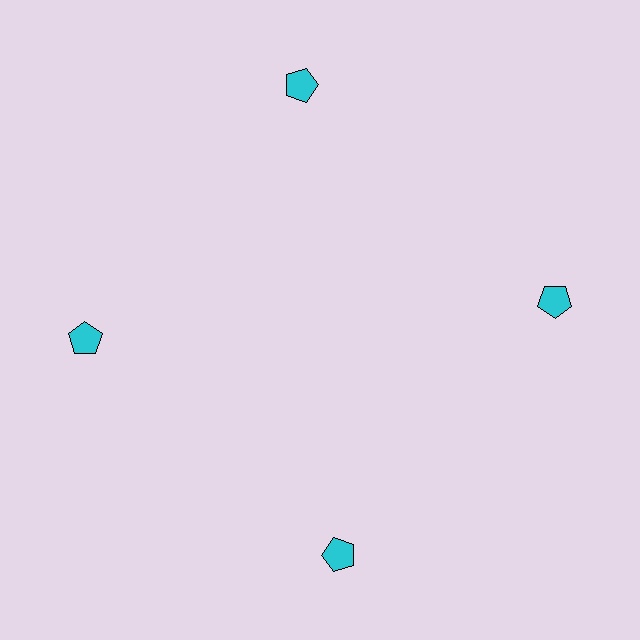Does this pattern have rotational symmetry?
Yes, this pattern has 4-fold rotational symmetry. It looks the same after rotating 90 degrees around the center.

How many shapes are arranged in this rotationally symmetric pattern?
There are 4 shapes, arranged in 4 groups of 1.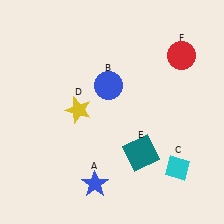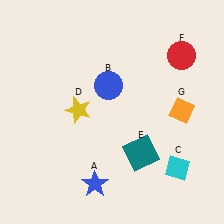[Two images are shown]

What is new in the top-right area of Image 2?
An orange diamond (G) was added in the top-right area of Image 2.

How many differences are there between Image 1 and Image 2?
There is 1 difference between the two images.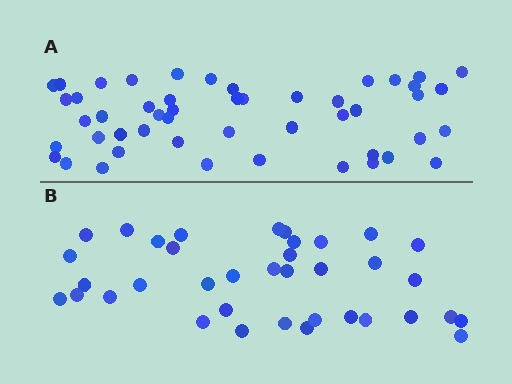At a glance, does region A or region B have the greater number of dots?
Region A (the top region) has more dots.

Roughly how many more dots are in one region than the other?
Region A has roughly 12 or so more dots than region B.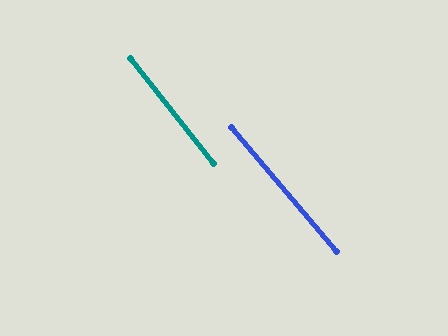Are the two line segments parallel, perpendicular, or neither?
Parallel — their directions differ by only 1.9°.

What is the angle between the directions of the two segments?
Approximately 2 degrees.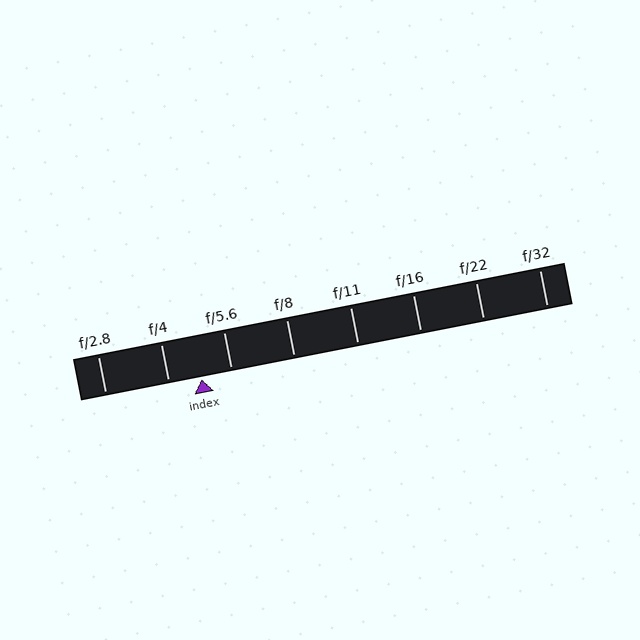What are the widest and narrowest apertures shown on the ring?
The widest aperture shown is f/2.8 and the narrowest is f/32.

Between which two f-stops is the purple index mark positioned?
The index mark is between f/4 and f/5.6.